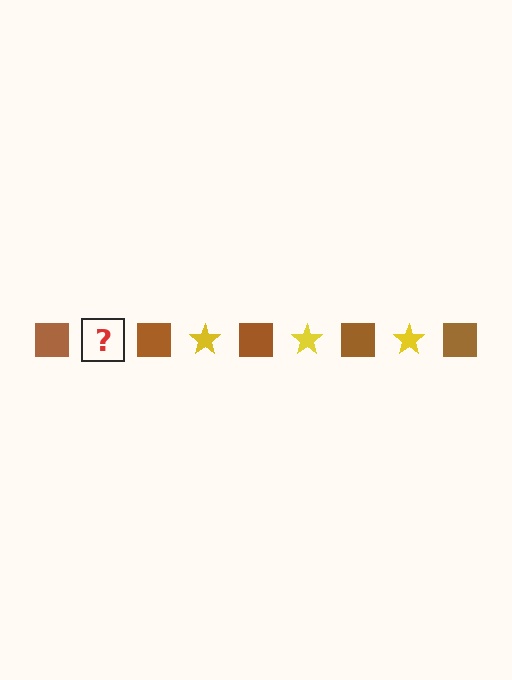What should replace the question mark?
The question mark should be replaced with a yellow star.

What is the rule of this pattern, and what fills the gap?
The rule is that the pattern alternates between brown square and yellow star. The gap should be filled with a yellow star.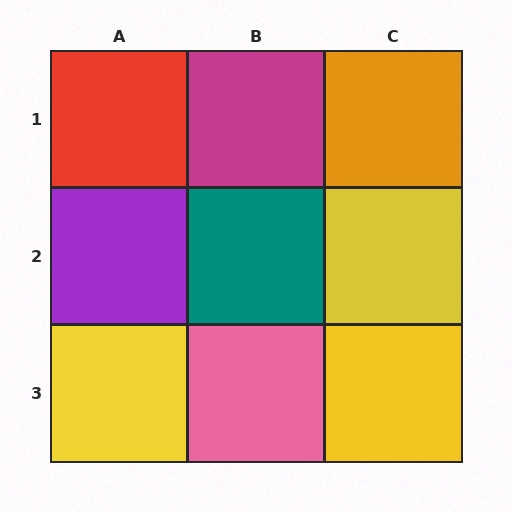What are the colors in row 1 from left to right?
Red, magenta, orange.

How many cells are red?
1 cell is red.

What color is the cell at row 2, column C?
Yellow.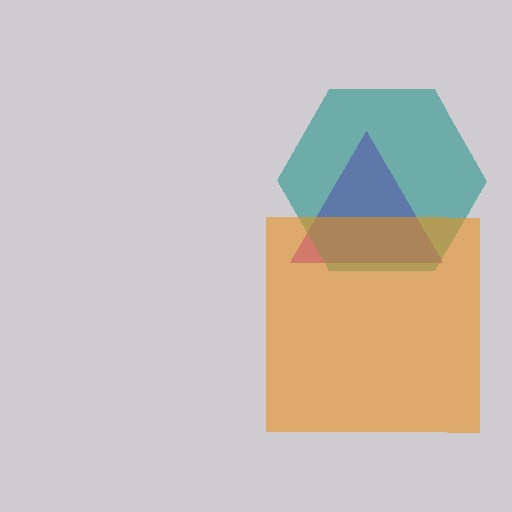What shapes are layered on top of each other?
The layered shapes are: a purple triangle, a teal hexagon, an orange square.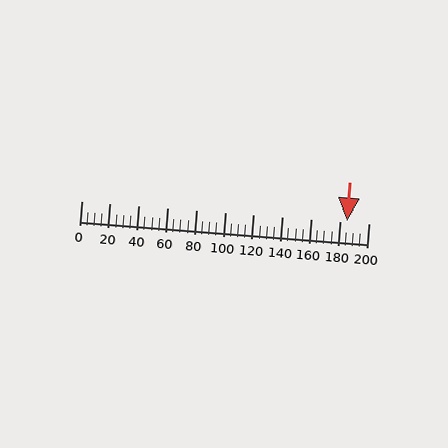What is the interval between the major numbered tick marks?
The major tick marks are spaced 20 units apart.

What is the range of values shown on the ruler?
The ruler shows values from 0 to 200.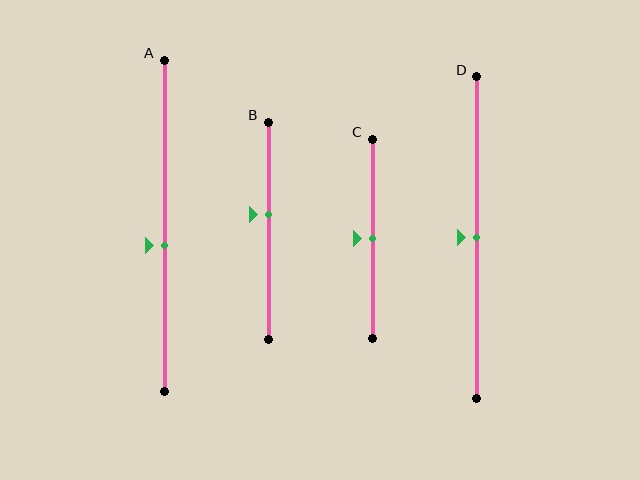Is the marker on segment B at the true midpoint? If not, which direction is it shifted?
No, the marker on segment B is shifted upward by about 8% of the segment length.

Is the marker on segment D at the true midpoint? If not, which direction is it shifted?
Yes, the marker on segment D is at the true midpoint.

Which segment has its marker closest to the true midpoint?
Segment C has its marker closest to the true midpoint.